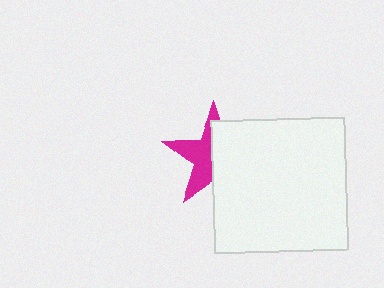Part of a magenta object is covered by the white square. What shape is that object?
It is a star.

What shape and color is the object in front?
The object in front is a white square.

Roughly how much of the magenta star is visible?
About half of it is visible (roughly 48%).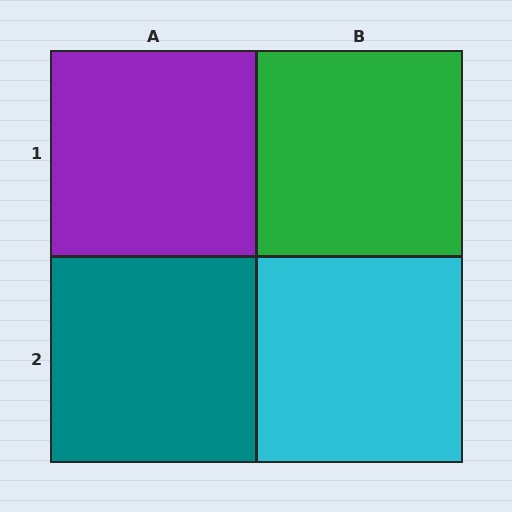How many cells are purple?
1 cell is purple.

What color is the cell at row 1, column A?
Purple.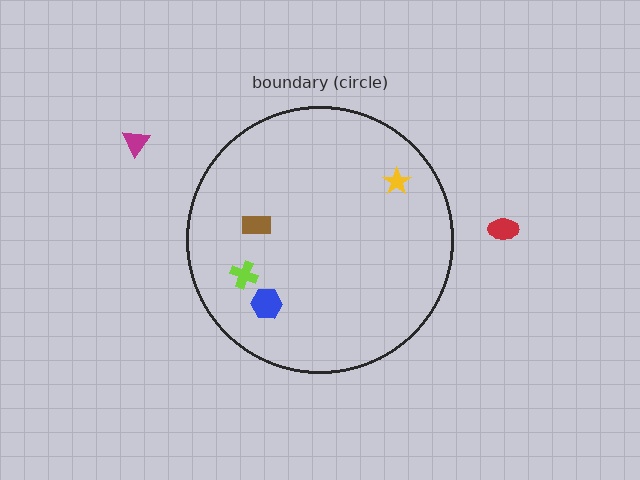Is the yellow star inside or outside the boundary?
Inside.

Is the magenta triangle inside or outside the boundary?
Outside.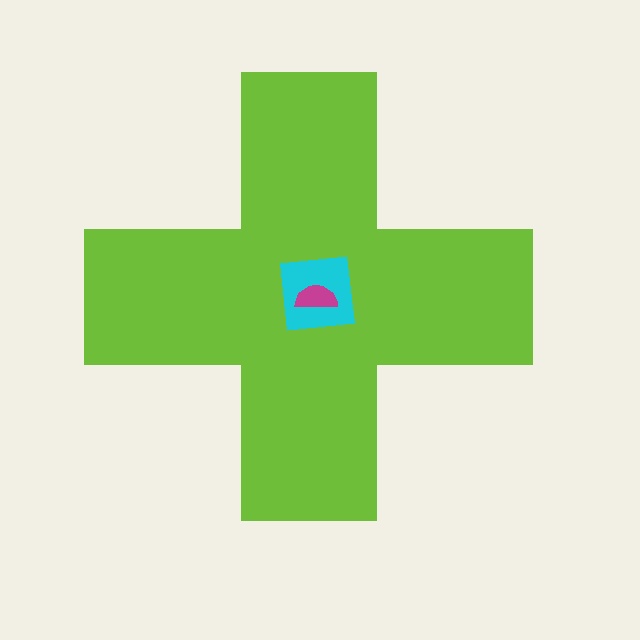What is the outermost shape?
The lime cross.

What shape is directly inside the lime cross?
The cyan square.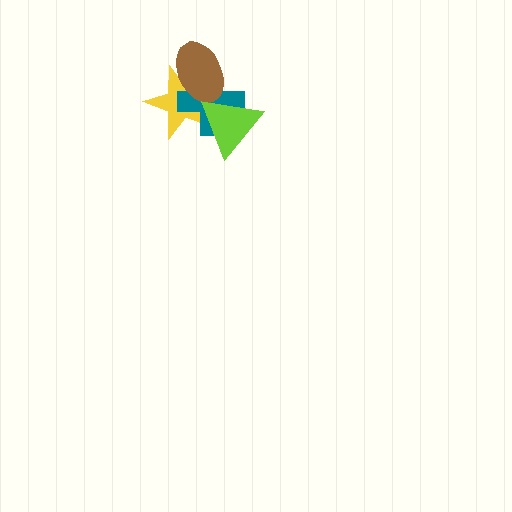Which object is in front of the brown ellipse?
The lime triangle is in front of the brown ellipse.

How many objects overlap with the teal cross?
3 objects overlap with the teal cross.